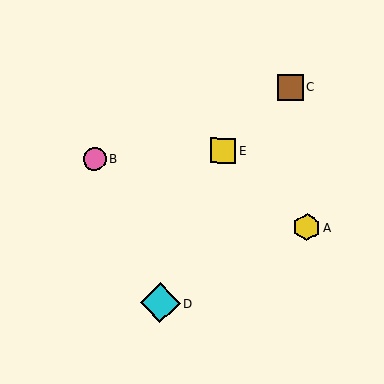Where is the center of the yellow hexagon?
The center of the yellow hexagon is at (307, 228).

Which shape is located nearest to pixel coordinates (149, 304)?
The cyan diamond (labeled D) at (160, 303) is nearest to that location.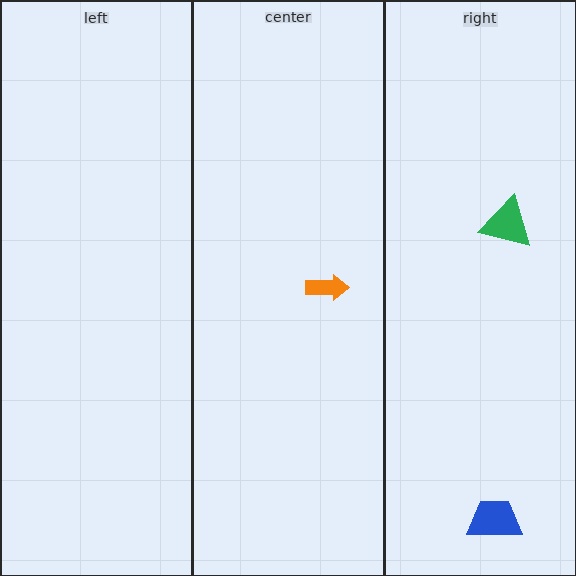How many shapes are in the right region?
2.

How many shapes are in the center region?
1.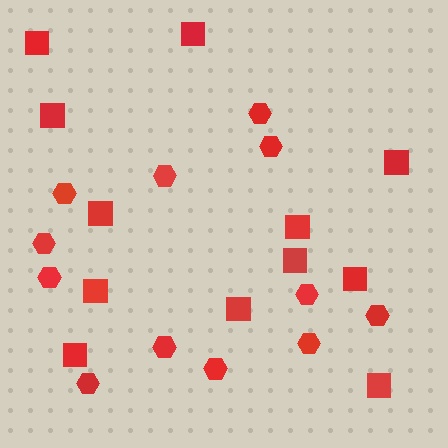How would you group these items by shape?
There are 2 groups: one group of squares (12) and one group of hexagons (12).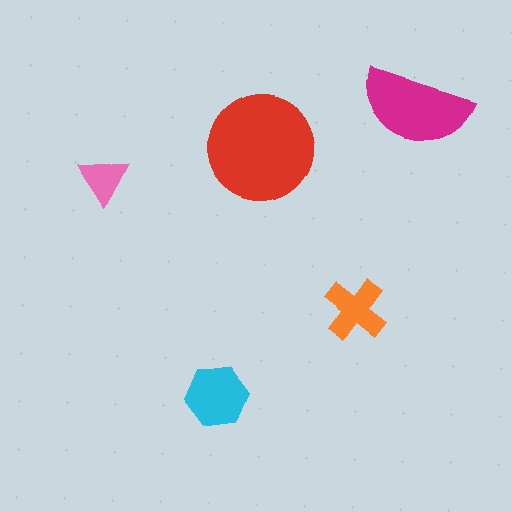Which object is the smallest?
The pink triangle.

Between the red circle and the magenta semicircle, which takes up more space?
The red circle.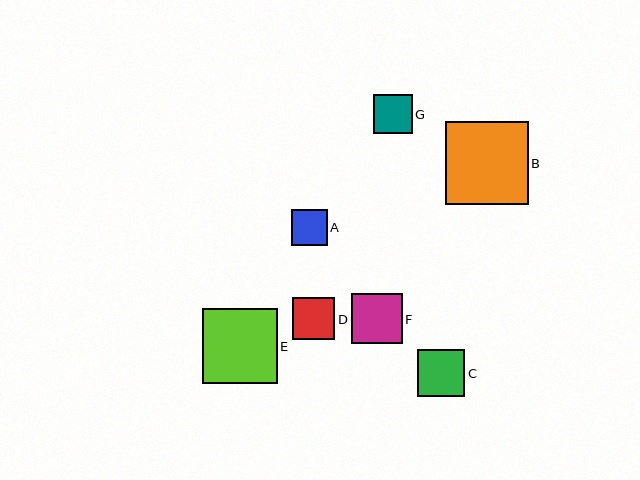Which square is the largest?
Square B is the largest with a size of approximately 82 pixels.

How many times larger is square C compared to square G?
Square C is approximately 1.2 times the size of square G.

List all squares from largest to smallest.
From largest to smallest: B, E, F, C, D, G, A.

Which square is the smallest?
Square A is the smallest with a size of approximately 36 pixels.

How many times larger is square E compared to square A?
Square E is approximately 2.1 times the size of square A.